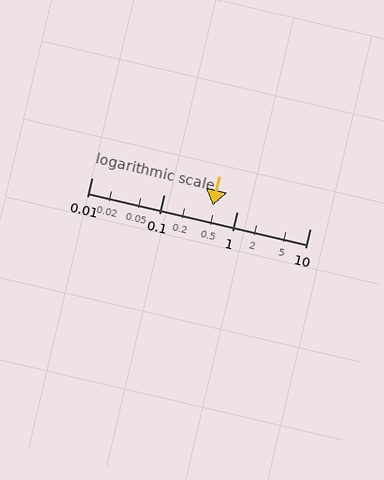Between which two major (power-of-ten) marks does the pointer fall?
The pointer is between 0.1 and 1.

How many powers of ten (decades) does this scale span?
The scale spans 3 decades, from 0.01 to 10.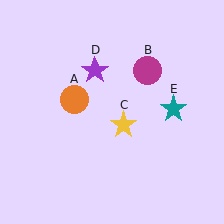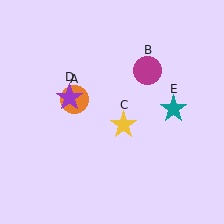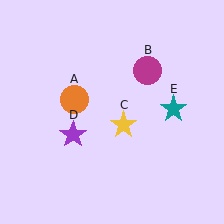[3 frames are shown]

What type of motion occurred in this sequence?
The purple star (object D) rotated counterclockwise around the center of the scene.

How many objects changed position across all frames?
1 object changed position: purple star (object D).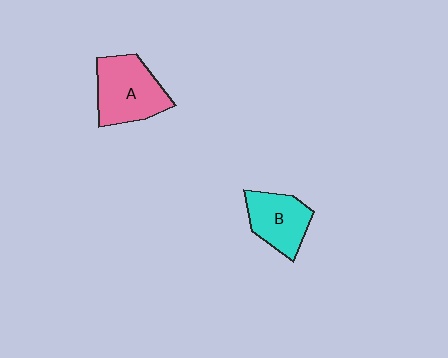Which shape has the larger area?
Shape A (pink).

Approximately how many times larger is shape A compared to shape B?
Approximately 1.3 times.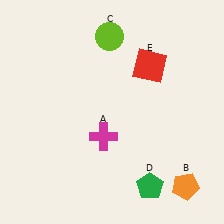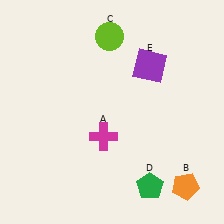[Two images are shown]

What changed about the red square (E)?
In Image 1, E is red. In Image 2, it changed to purple.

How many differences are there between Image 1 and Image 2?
There is 1 difference between the two images.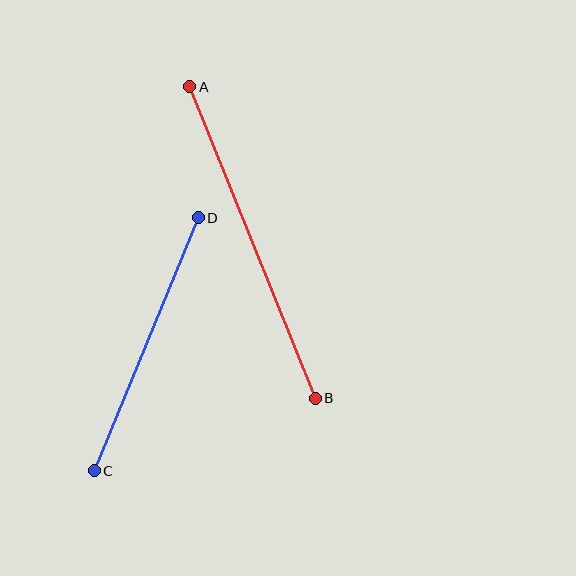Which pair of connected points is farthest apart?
Points A and B are farthest apart.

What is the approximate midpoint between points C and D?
The midpoint is at approximately (146, 344) pixels.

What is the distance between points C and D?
The distance is approximately 273 pixels.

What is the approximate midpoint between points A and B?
The midpoint is at approximately (252, 243) pixels.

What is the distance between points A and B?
The distance is approximately 335 pixels.